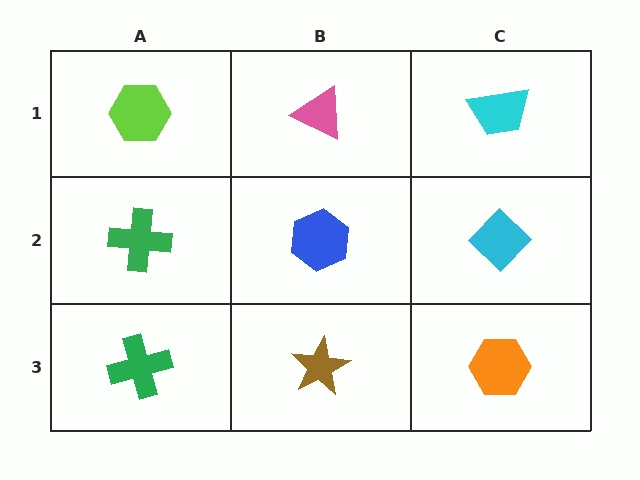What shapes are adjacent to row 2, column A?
A lime hexagon (row 1, column A), a green cross (row 3, column A), a blue hexagon (row 2, column B).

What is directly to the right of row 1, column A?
A pink triangle.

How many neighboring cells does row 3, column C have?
2.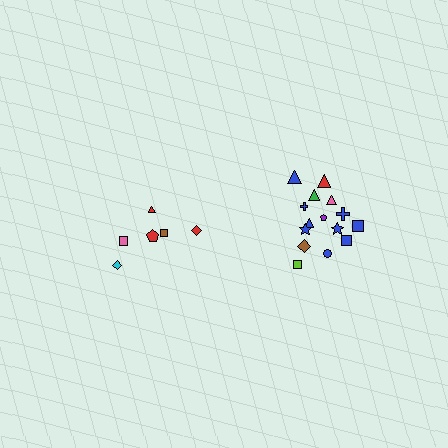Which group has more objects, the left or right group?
The right group.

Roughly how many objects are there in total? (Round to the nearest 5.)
Roughly 20 objects in total.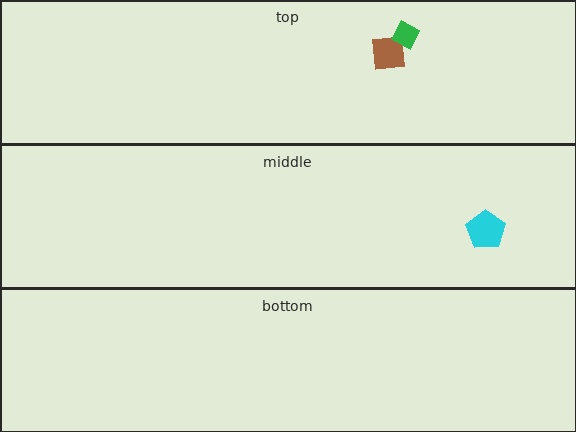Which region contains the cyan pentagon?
The middle region.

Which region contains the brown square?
The top region.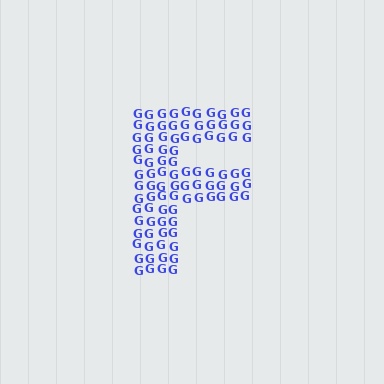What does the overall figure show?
The overall figure shows the letter F.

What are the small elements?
The small elements are letter G's.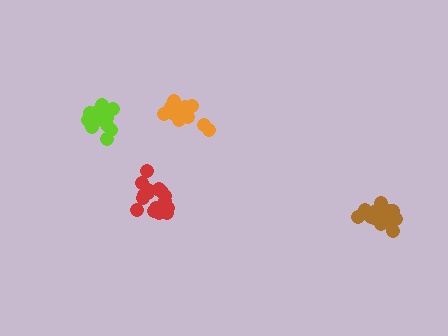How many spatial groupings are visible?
There are 4 spatial groupings.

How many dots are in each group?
Group 1: 18 dots, Group 2: 16 dots, Group 3: 19 dots, Group 4: 18 dots (71 total).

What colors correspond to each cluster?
The clusters are colored: brown, orange, lime, red.